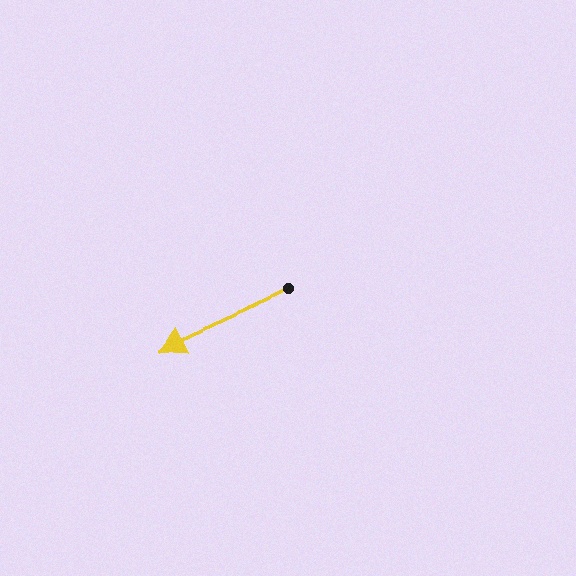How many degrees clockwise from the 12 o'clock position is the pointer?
Approximately 245 degrees.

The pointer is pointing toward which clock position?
Roughly 8 o'clock.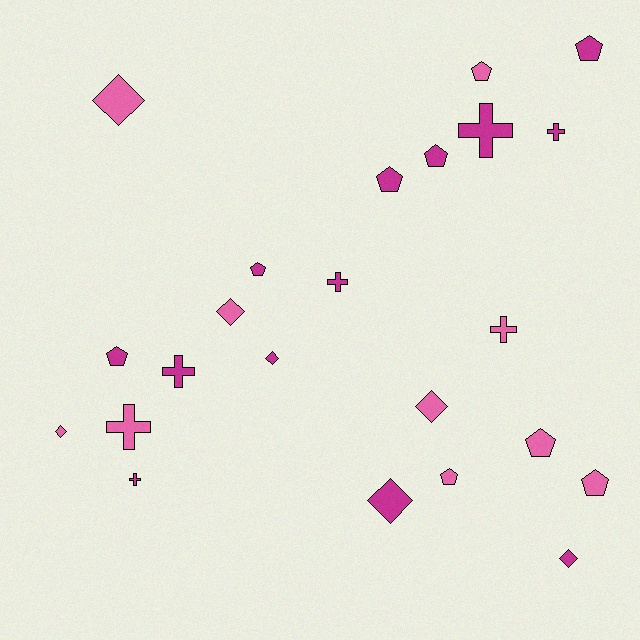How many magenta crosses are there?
There are 5 magenta crosses.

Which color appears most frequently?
Magenta, with 13 objects.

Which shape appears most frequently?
Pentagon, with 9 objects.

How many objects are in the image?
There are 23 objects.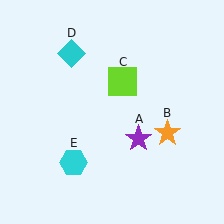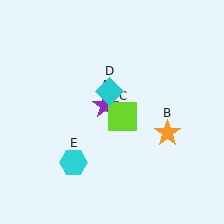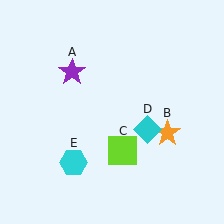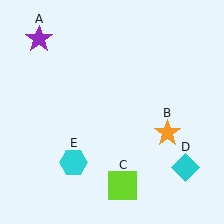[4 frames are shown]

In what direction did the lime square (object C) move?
The lime square (object C) moved down.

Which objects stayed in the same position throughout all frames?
Orange star (object B) and cyan hexagon (object E) remained stationary.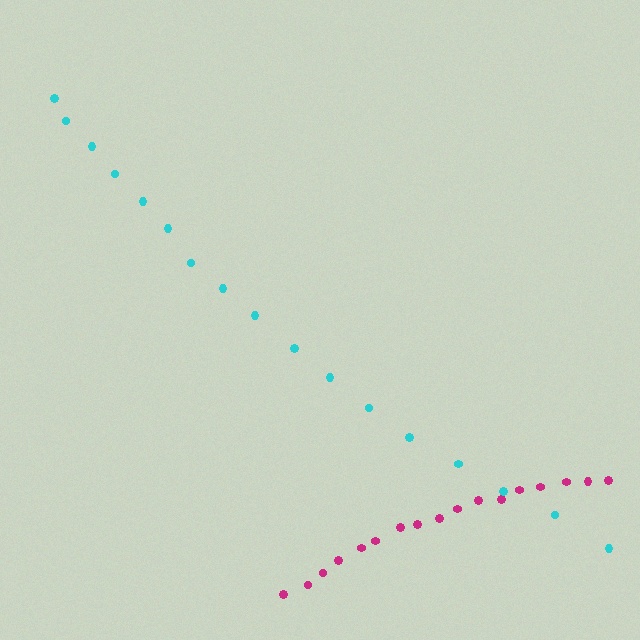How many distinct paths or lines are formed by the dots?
There are 2 distinct paths.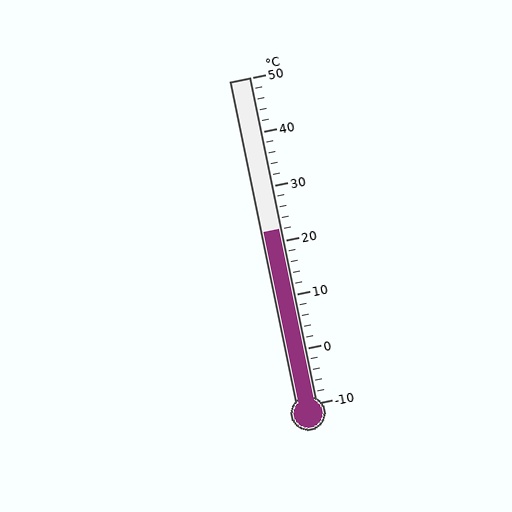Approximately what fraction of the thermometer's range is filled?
The thermometer is filled to approximately 55% of its range.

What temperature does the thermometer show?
The thermometer shows approximately 22°C.